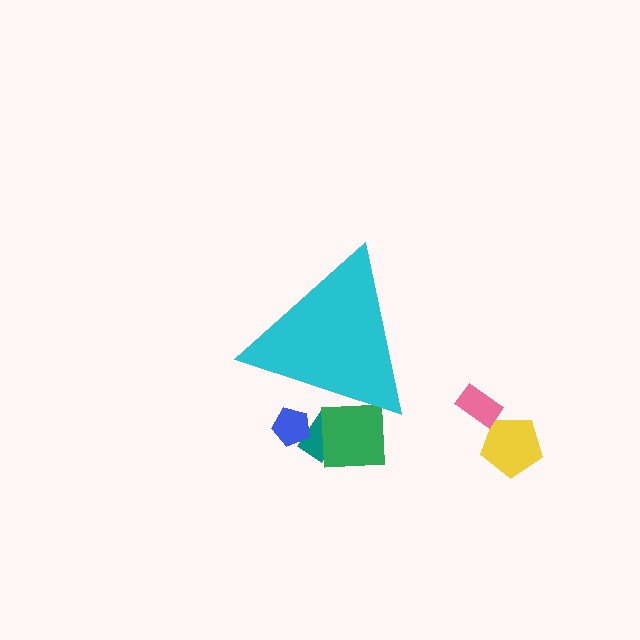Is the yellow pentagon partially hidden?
No, the yellow pentagon is fully visible.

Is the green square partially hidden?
Yes, the green square is partially hidden behind the cyan triangle.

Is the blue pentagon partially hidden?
Yes, the blue pentagon is partially hidden behind the cyan triangle.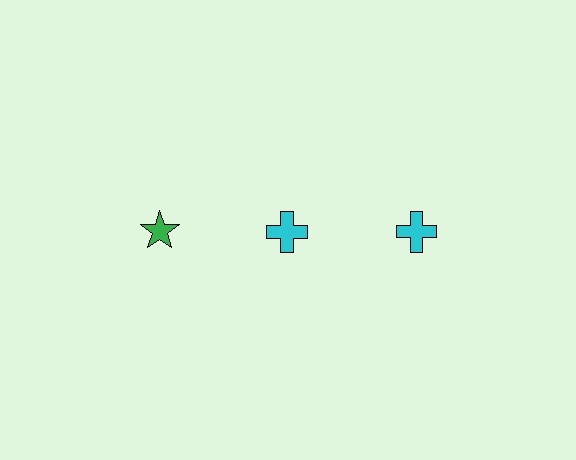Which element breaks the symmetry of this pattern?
The green star in the top row, leftmost column breaks the symmetry. All other shapes are cyan crosses.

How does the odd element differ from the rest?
It differs in both color (green instead of cyan) and shape (star instead of cross).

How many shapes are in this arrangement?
There are 3 shapes arranged in a grid pattern.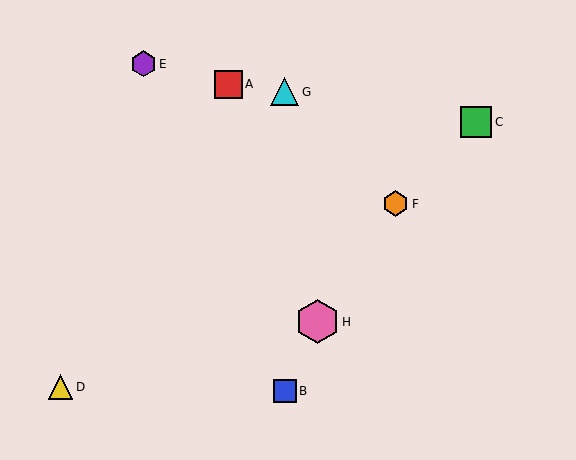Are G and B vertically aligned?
Yes, both are at x≈285.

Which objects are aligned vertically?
Objects B, G are aligned vertically.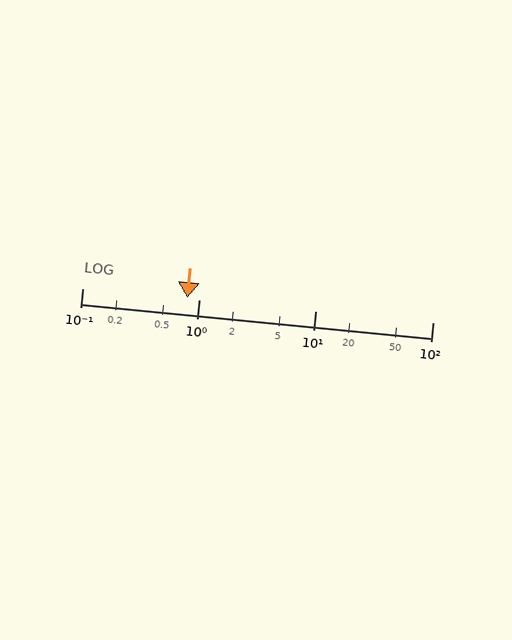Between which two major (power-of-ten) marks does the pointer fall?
The pointer is between 0.1 and 1.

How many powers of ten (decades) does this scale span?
The scale spans 3 decades, from 0.1 to 100.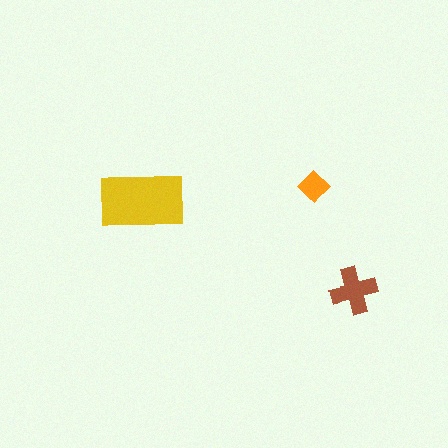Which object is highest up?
The orange diamond is topmost.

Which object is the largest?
The yellow rectangle.